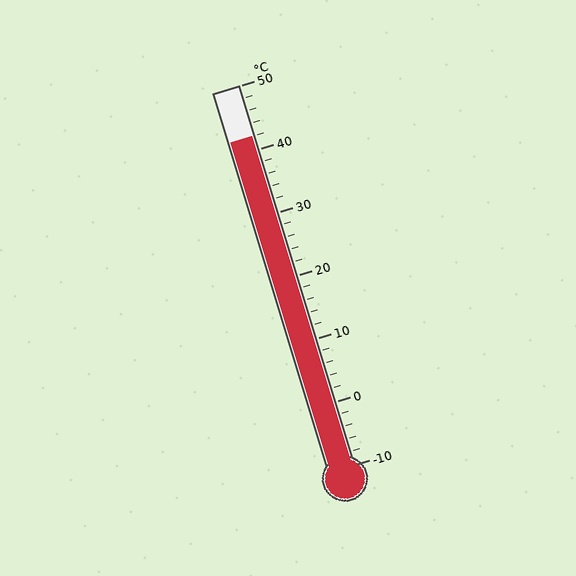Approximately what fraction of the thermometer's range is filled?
The thermometer is filled to approximately 85% of its range.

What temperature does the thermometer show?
The thermometer shows approximately 42°C.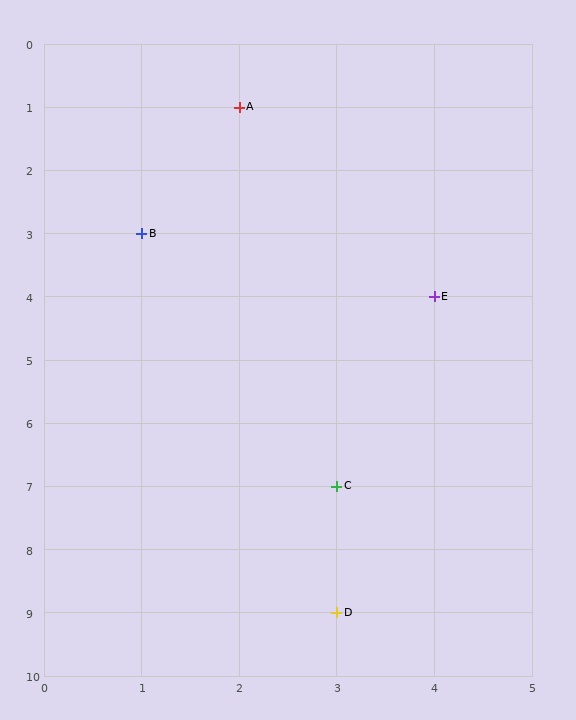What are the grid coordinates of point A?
Point A is at grid coordinates (2, 1).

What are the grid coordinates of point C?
Point C is at grid coordinates (3, 7).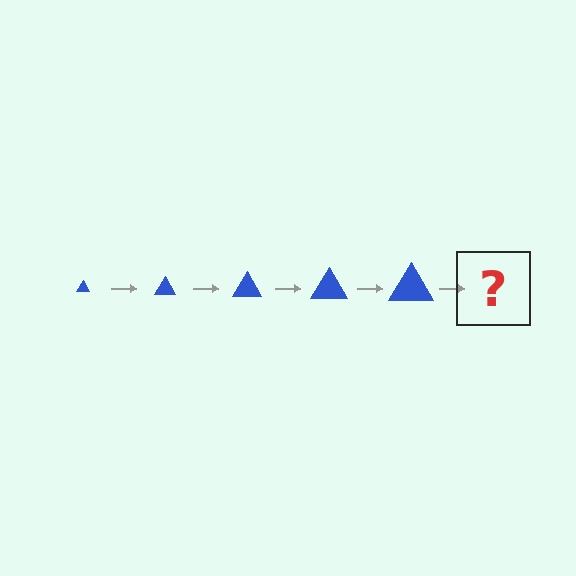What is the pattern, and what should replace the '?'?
The pattern is that the triangle gets progressively larger each step. The '?' should be a blue triangle, larger than the previous one.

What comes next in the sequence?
The next element should be a blue triangle, larger than the previous one.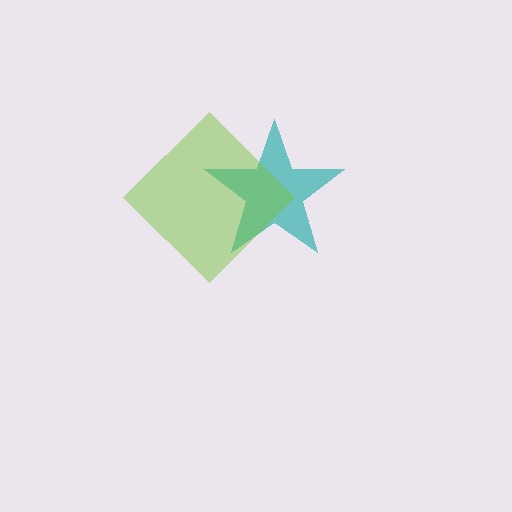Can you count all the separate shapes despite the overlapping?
Yes, there are 2 separate shapes.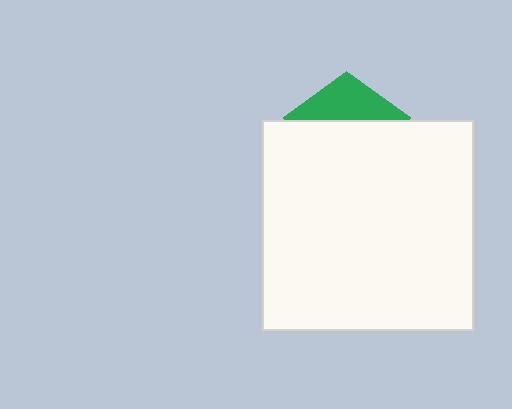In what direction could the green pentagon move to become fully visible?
The green pentagon could move up. That would shift it out from behind the white square entirely.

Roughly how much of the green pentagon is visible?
A small part of it is visible (roughly 30%).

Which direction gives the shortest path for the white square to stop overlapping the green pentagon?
Moving down gives the shortest separation.